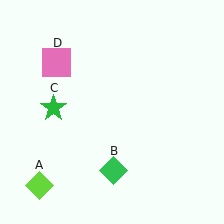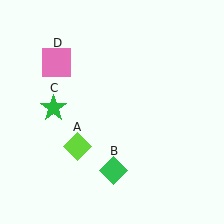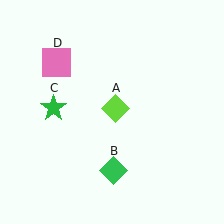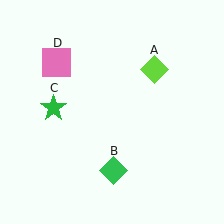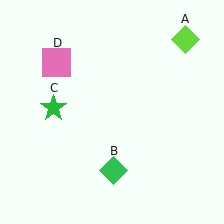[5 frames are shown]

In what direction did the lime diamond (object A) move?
The lime diamond (object A) moved up and to the right.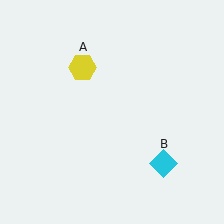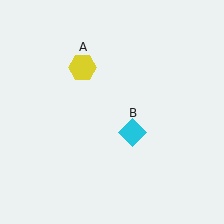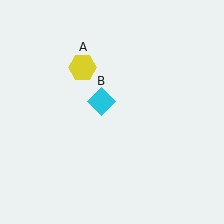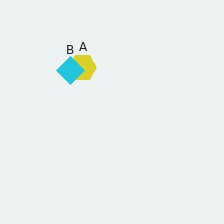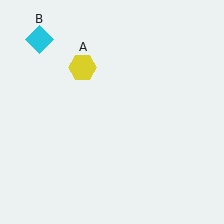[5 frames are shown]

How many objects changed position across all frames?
1 object changed position: cyan diamond (object B).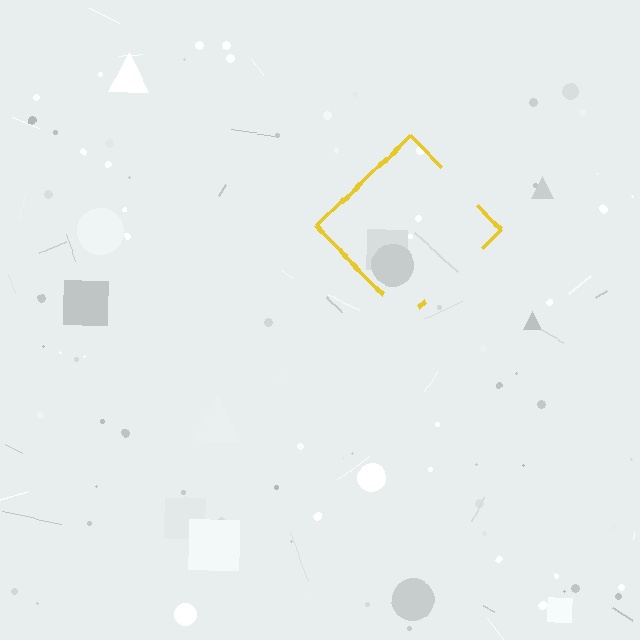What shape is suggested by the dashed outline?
The dashed outline suggests a diamond.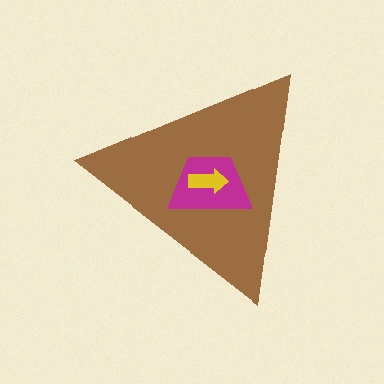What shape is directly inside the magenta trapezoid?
The yellow arrow.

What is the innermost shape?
The yellow arrow.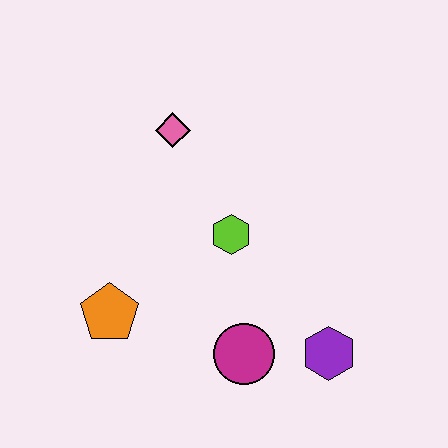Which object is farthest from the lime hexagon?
The purple hexagon is farthest from the lime hexagon.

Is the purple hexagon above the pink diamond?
No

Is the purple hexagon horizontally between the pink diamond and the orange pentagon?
No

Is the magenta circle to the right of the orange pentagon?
Yes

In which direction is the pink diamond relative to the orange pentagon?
The pink diamond is above the orange pentagon.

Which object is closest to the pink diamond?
The lime hexagon is closest to the pink diamond.